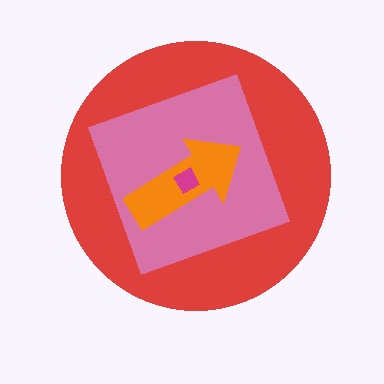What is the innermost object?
The magenta diamond.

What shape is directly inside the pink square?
The orange arrow.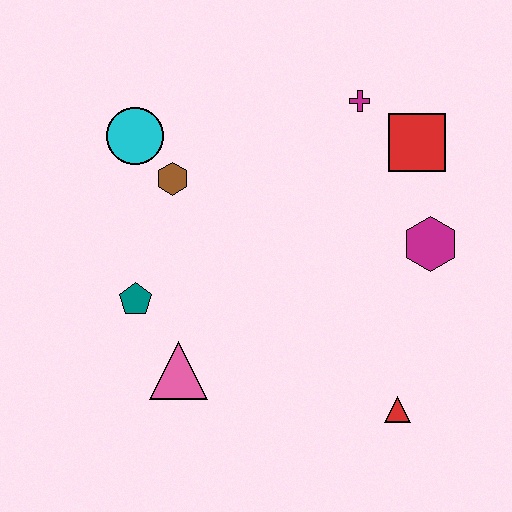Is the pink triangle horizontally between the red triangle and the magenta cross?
No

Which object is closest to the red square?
The magenta cross is closest to the red square.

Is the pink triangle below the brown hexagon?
Yes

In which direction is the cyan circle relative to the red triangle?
The cyan circle is above the red triangle.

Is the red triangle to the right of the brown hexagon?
Yes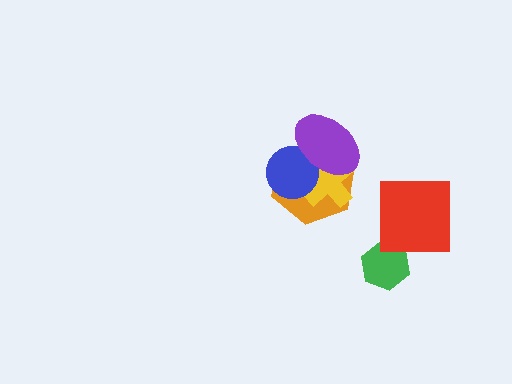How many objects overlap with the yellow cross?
3 objects overlap with the yellow cross.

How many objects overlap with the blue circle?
3 objects overlap with the blue circle.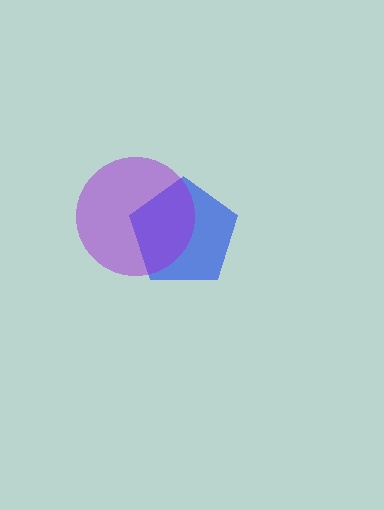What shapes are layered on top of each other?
The layered shapes are: a blue pentagon, a purple circle.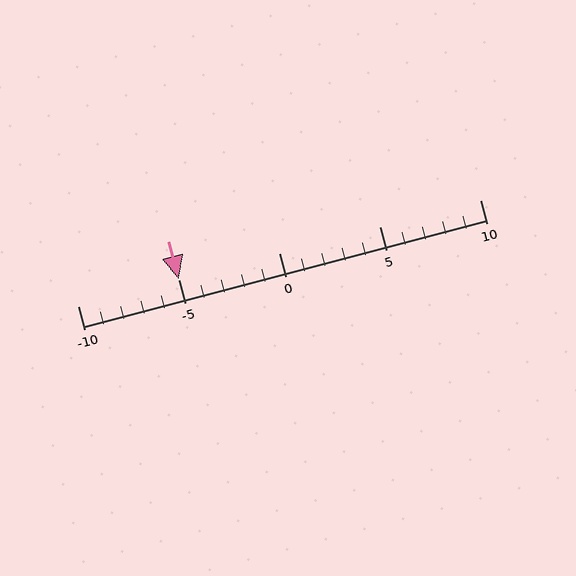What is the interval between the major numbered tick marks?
The major tick marks are spaced 5 units apart.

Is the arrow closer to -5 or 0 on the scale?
The arrow is closer to -5.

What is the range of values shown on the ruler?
The ruler shows values from -10 to 10.